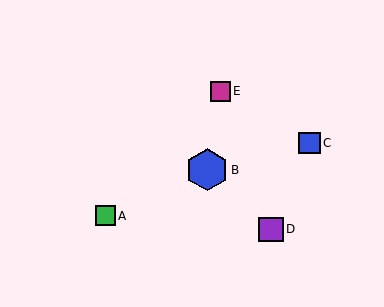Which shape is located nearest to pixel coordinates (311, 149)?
The blue square (labeled C) at (310, 143) is nearest to that location.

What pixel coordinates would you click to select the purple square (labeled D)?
Click at (271, 230) to select the purple square D.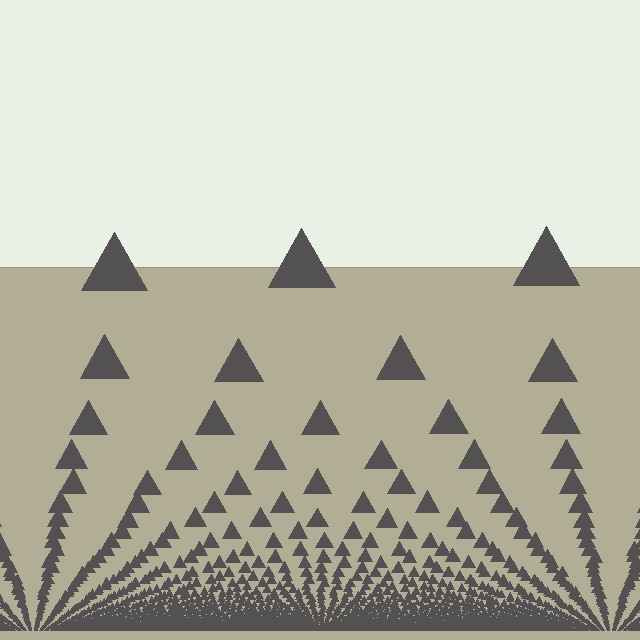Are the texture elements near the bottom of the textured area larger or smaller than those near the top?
Smaller. The gradient is inverted — elements near the bottom are smaller and denser.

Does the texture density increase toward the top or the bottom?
Density increases toward the bottom.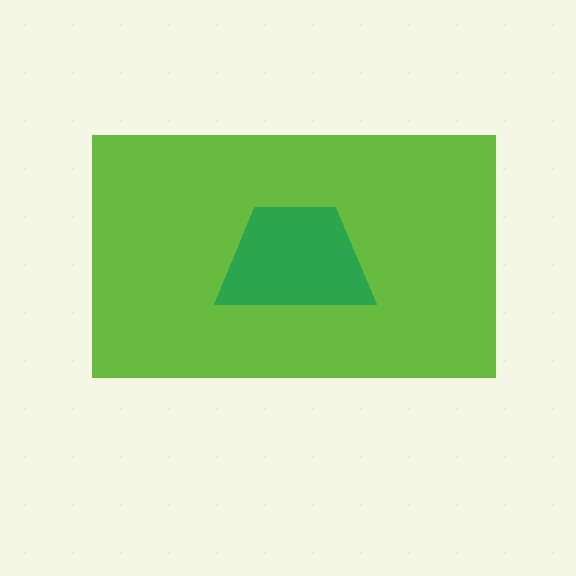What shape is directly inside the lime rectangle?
The green trapezoid.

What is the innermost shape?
The green trapezoid.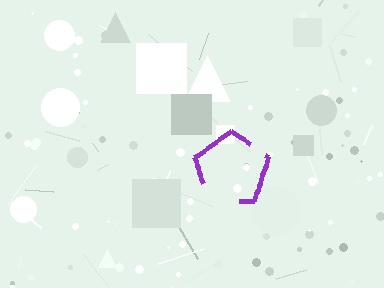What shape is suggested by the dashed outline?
The dashed outline suggests a pentagon.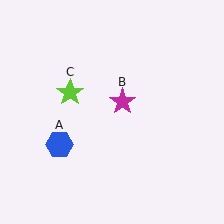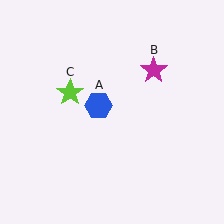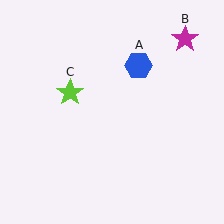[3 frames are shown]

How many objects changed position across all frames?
2 objects changed position: blue hexagon (object A), magenta star (object B).